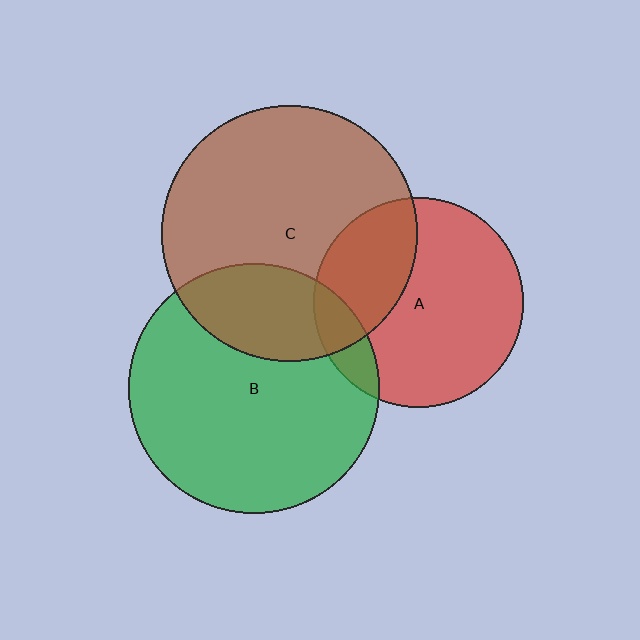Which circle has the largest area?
Circle C (brown).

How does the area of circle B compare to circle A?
Approximately 1.4 times.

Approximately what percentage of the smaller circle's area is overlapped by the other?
Approximately 30%.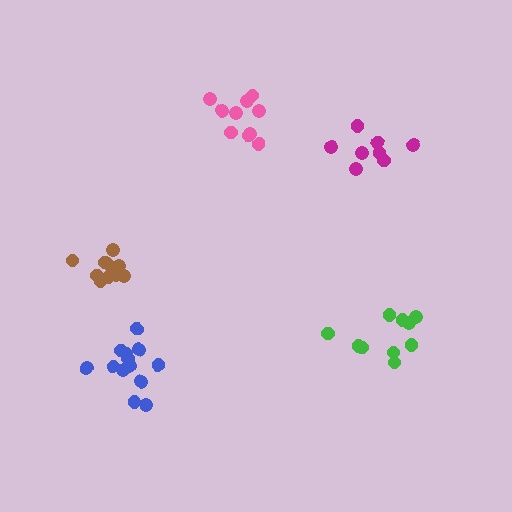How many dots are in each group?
Group 1: 10 dots, Group 2: 10 dots, Group 3: 13 dots, Group 4: 8 dots, Group 5: 11 dots (52 total).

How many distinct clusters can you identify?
There are 5 distinct clusters.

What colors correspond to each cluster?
The clusters are colored: green, pink, blue, magenta, brown.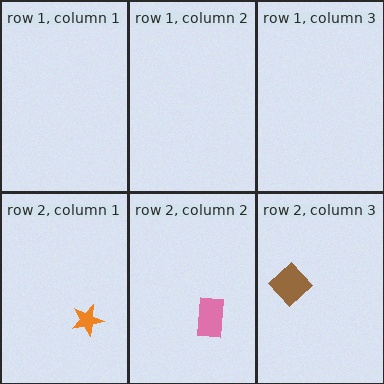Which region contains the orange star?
The row 2, column 1 region.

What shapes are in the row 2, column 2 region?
The pink rectangle.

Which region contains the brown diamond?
The row 2, column 3 region.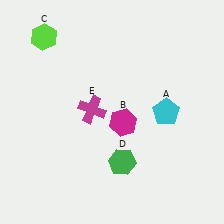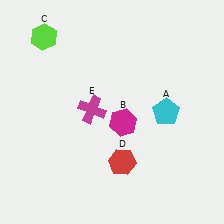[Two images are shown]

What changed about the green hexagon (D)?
In Image 1, D is green. In Image 2, it changed to red.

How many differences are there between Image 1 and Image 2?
There is 1 difference between the two images.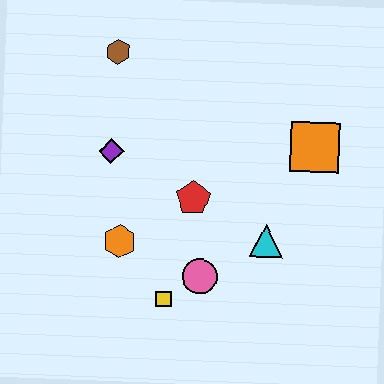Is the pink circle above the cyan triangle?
No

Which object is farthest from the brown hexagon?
The yellow square is farthest from the brown hexagon.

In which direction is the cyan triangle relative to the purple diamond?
The cyan triangle is to the right of the purple diamond.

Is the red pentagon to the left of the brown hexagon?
No